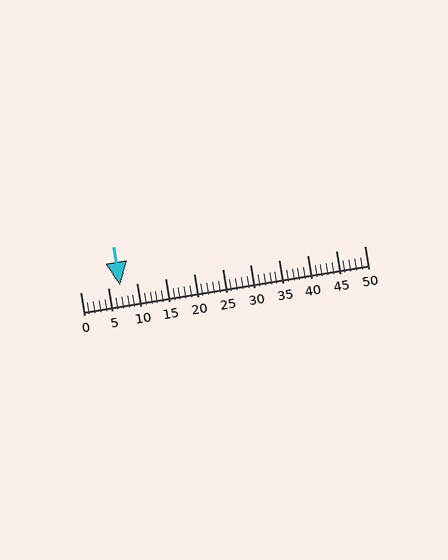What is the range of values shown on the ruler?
The ruler shows values from 0 to 50.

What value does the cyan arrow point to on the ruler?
The cyan arrow points to approximately 7.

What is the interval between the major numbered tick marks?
The major tick marks are spaced 5 units apart.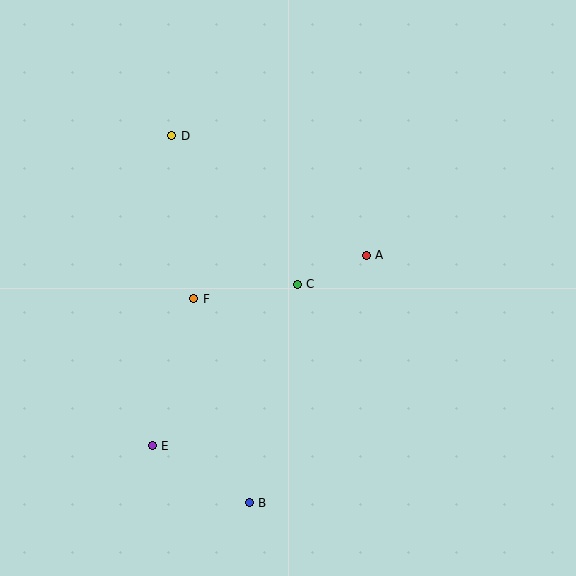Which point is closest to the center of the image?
Point C at (297, 284) is closest to the center.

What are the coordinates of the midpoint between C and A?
The midpoint between C and A is at (332, 270).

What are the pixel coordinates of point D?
Point D is at (172, 136).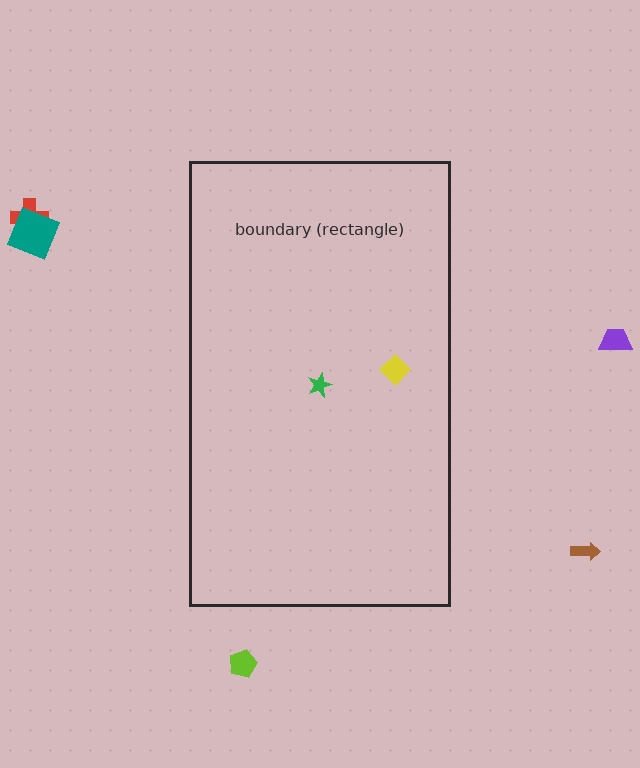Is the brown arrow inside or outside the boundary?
Outside.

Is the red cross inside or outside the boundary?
Outside.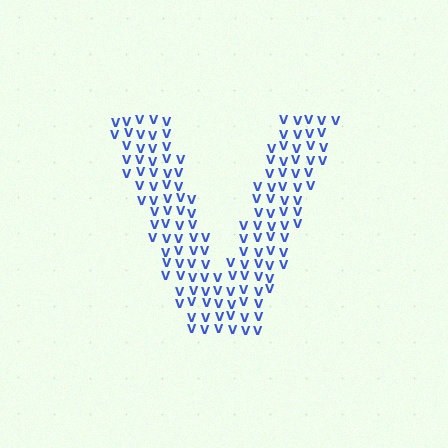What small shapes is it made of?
It is made of small letter V's.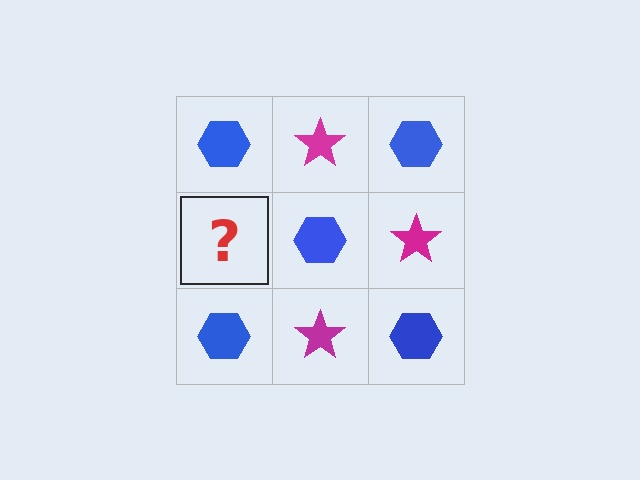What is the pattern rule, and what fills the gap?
The rule is that it alternates blue hexagon and magenta star in a checkerboard pattern. The gap should be filled with a magenta star.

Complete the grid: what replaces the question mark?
The question mark should be replaced with a magenta star.